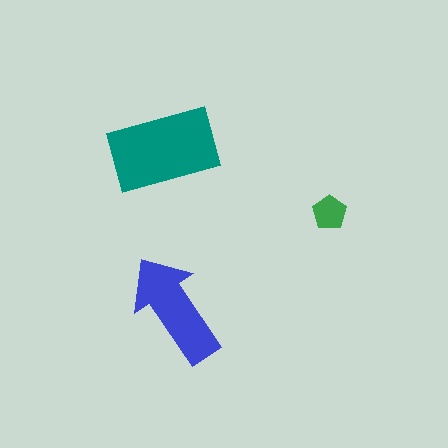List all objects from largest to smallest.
The teal rectangle, the blue arrow, the green pentagon.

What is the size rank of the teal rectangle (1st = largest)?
1st.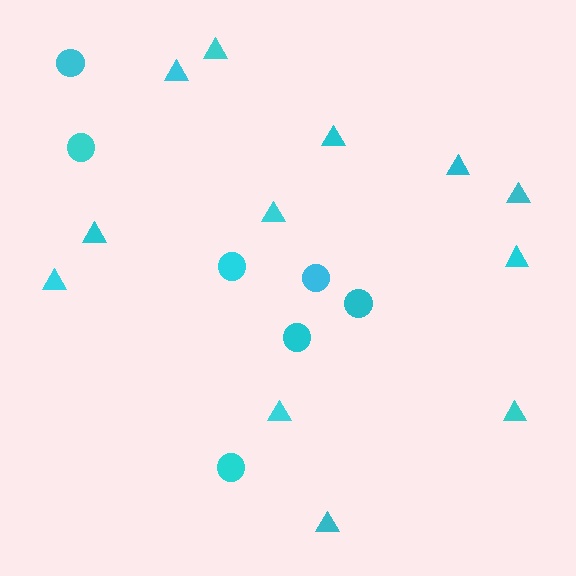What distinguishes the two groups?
There are 2 groups: one group of circles (7) and one group of triangles (12).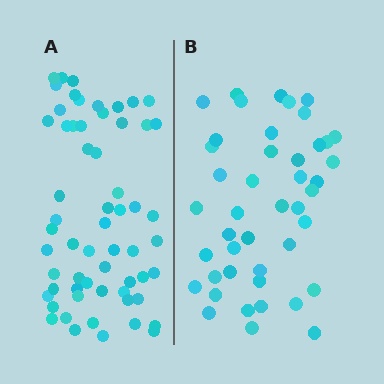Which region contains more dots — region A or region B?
Region A (the left region) has more dots.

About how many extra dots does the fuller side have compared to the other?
Region A has approximately 15 more dots than region B.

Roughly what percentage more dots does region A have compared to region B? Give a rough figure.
About 35% more.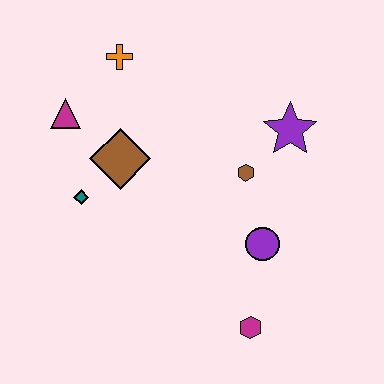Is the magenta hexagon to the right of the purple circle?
No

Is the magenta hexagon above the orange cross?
No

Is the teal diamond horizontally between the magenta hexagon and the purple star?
No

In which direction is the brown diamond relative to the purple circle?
The brown diamond is to the left of the purple circle.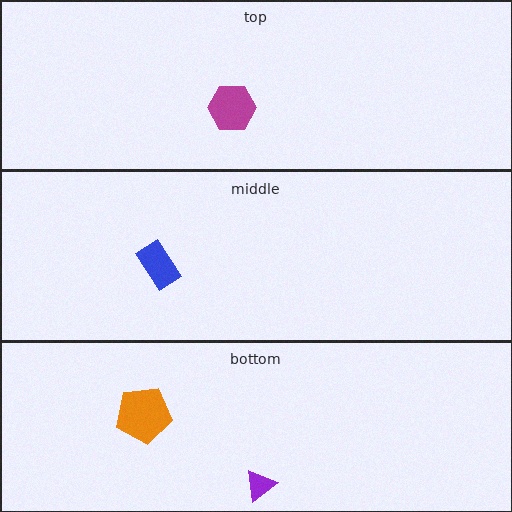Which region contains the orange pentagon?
The bottom region.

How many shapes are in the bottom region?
2.